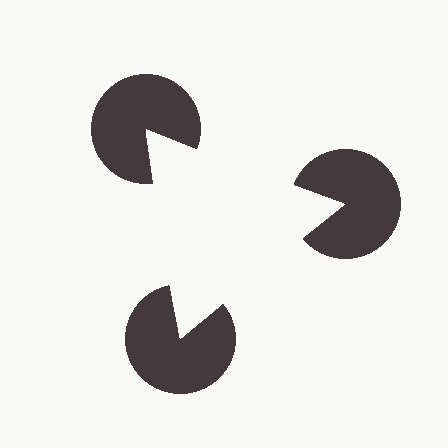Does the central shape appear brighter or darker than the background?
It typically appears slightly brighter than the background, even though no actual brightness change is drawn.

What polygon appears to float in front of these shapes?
An illusory triangle — its edges are inferred from the aligned wedge cuts in the pac-man discs, not physically drawn.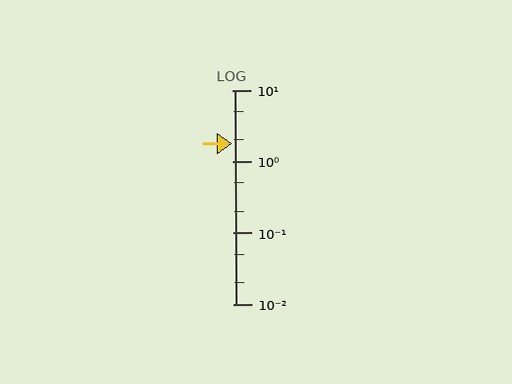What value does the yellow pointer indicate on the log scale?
The pointer indicates approximately 1.8.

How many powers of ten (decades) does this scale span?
The scale spans 3 decades, from 0.01 to 10.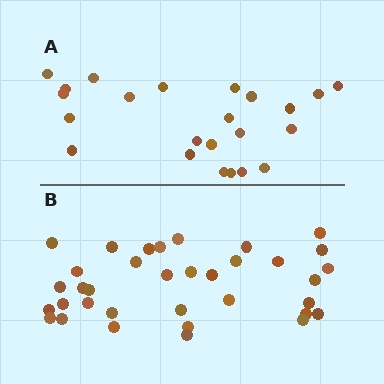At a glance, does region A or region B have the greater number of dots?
Region B (the bottom region) has more dots.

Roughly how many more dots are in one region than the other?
Region B has roughly 12 or so more dots than region A.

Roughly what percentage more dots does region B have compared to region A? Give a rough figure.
About 50% more.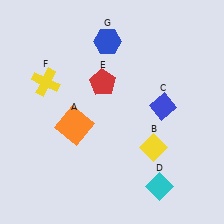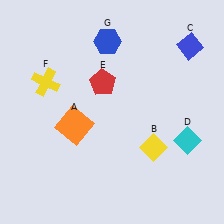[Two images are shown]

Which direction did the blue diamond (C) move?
The blue diamond (C) moved up.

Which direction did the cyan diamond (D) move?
The cyan diamond (D) moved up.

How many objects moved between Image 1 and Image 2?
2 objects moved between the two images.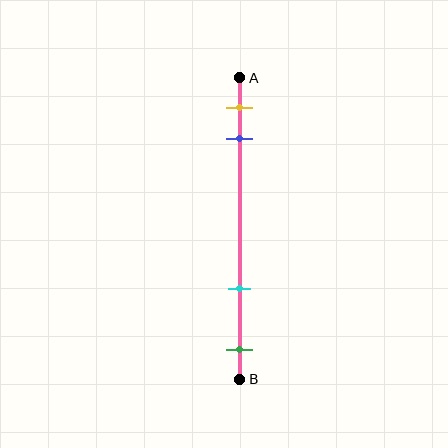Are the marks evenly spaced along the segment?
No, the marks are not evenly spaced.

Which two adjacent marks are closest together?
The yellow and blue marks are the closest adjacent pair.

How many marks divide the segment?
There are 4 marks dividing the segment.